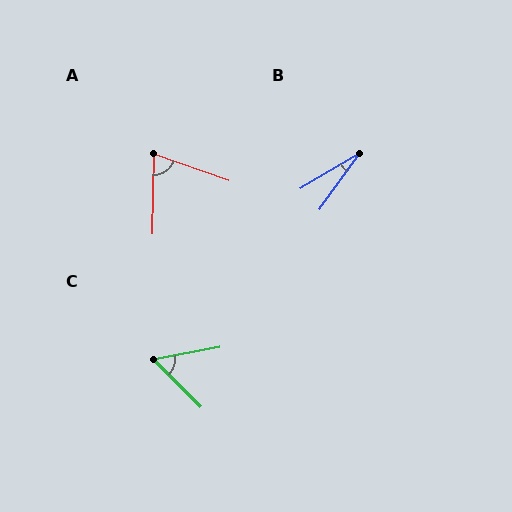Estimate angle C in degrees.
Approximately 55 degrees.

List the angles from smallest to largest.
B (23°), C (55°), A (72°).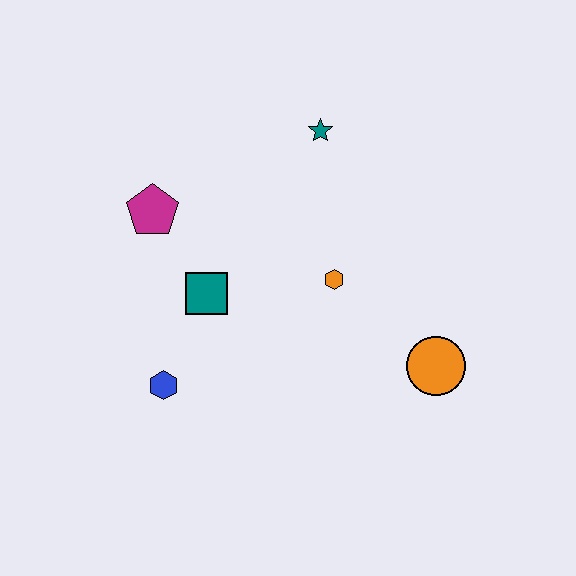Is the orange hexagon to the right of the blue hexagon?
Yes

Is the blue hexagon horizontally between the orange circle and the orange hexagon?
No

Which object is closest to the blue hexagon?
The teal square is closest to the blue hexagon.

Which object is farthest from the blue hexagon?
The teal star is farthest from the blue hexagon.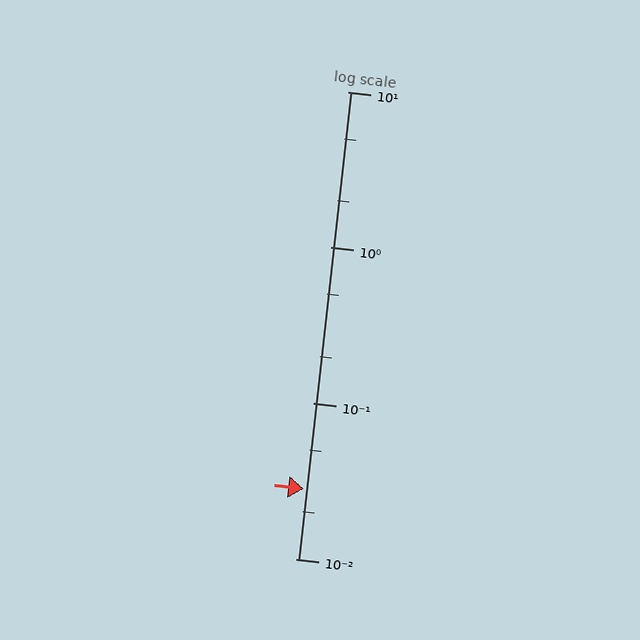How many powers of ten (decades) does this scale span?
The scale spans 3 decades, from 0.01 to 10.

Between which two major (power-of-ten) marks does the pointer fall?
The pointer is between 0.01 and 0.1.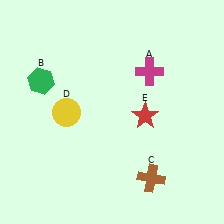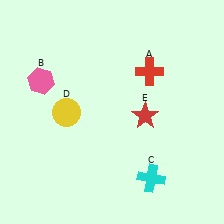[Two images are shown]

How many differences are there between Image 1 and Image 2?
There are 3 differences between the two images.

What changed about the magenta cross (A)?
In Image 1, A is magenta. In Image 2, it changed to red.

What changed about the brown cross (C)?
In Image 1, C is brown. In Image 2, it changed to cyan.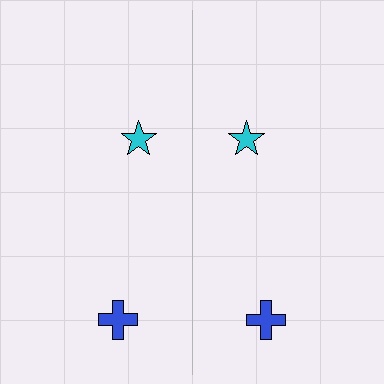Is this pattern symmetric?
Yes, this pattern has bilateral (reflection) symmetry.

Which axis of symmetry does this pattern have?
The pattern has a vertical axis of symmetry running through the center of the image.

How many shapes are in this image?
There are 4 shapes in this image.